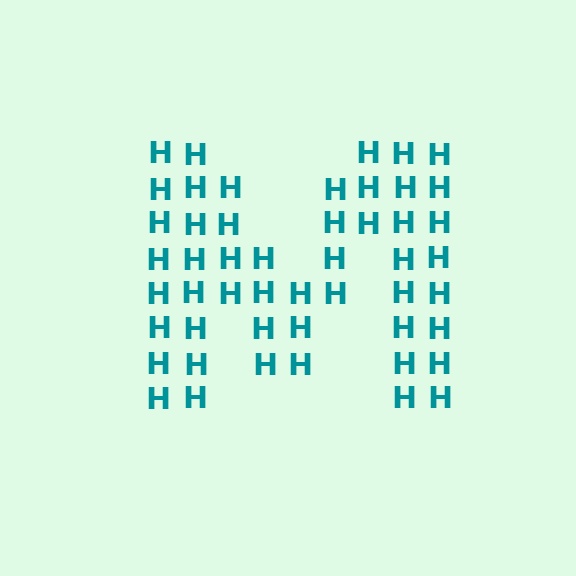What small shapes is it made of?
It is made of small letter H's.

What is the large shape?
The large shape is the letter M.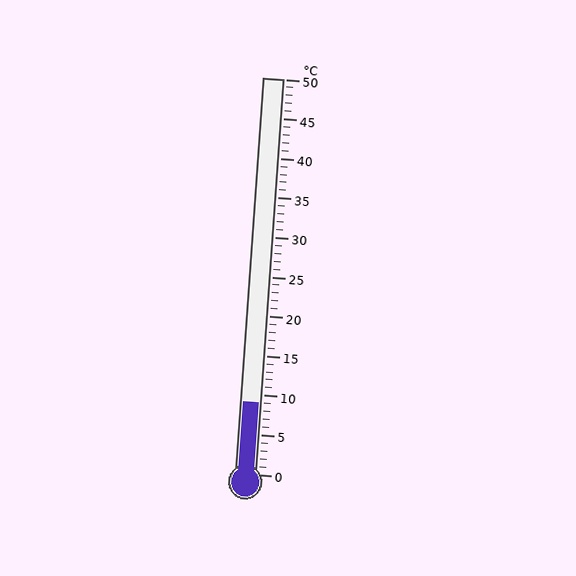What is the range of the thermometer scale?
The thermometer scale ranges from 0°C to 50°C.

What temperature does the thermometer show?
The thermometer shows approximately 9°C.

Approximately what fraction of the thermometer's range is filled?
The thermometer is filled to approximately 20% of its range.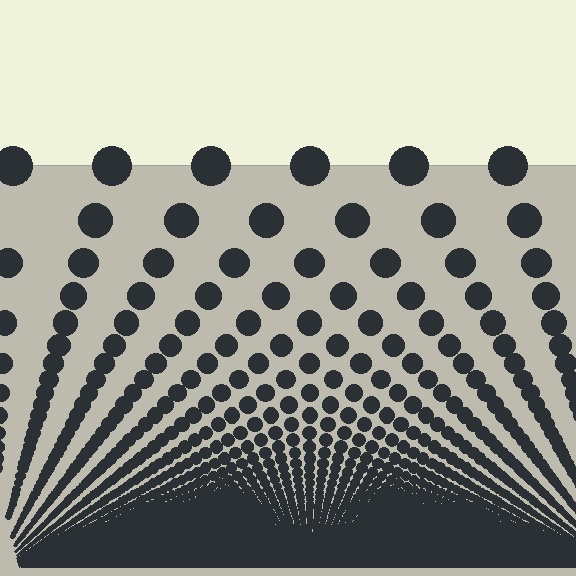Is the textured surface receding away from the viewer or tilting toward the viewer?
The surface appears to tilt toward the viewer. Texture elements get larger and sparser toward the top.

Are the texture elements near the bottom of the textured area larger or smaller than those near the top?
Smaller. The gradient is inverted — elements near the bottom are smaller and denser.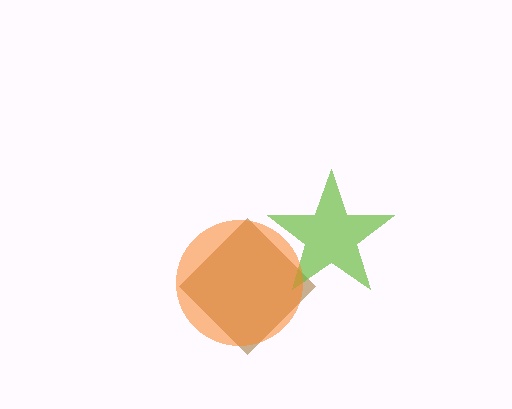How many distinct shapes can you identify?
There are 3 distinct shapes: a brown diamond, a lime star, an orange circle.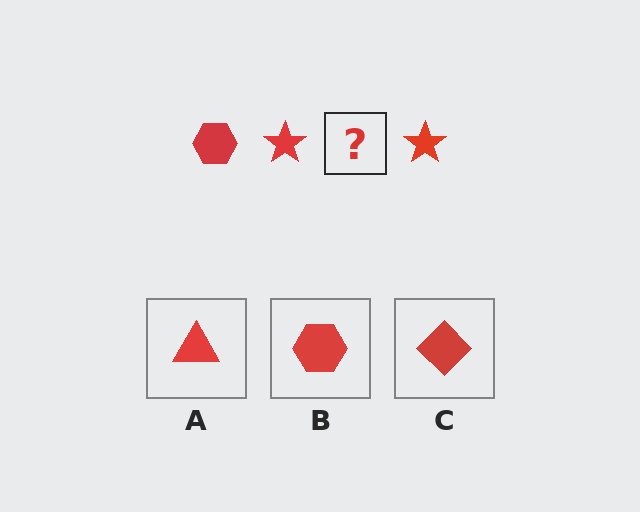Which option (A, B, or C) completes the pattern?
B.